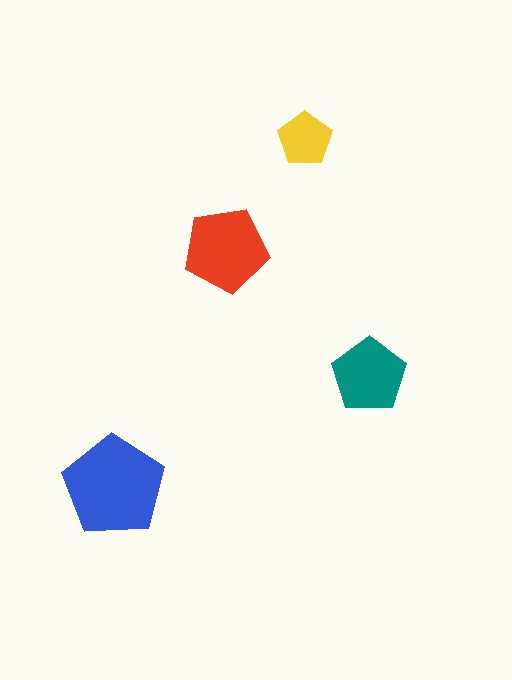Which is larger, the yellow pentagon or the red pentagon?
The red one.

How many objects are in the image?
There are 4 objects in the image.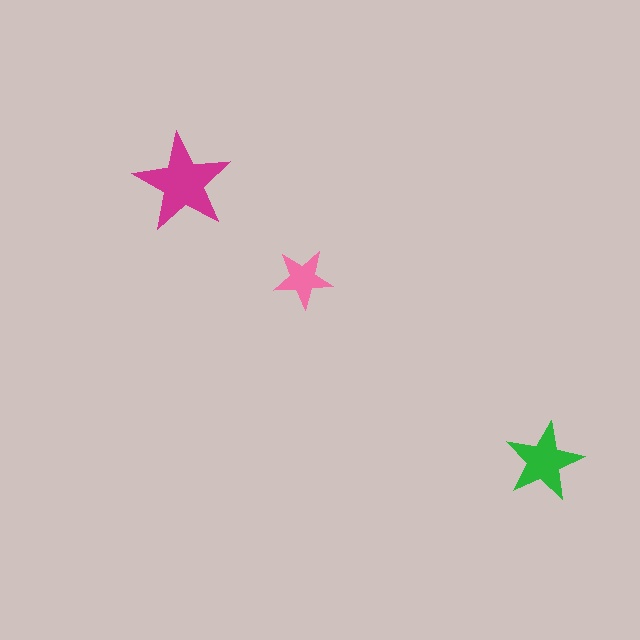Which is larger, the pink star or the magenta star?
The magenta one.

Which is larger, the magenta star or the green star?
The magenta one.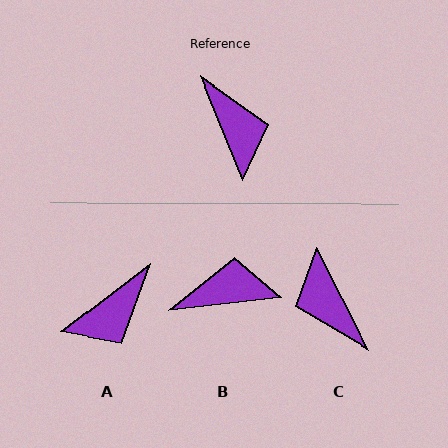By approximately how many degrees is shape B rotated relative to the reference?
Approximately 74 degrees counter-clockwise.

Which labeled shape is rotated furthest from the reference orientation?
C, about 175 degrees away.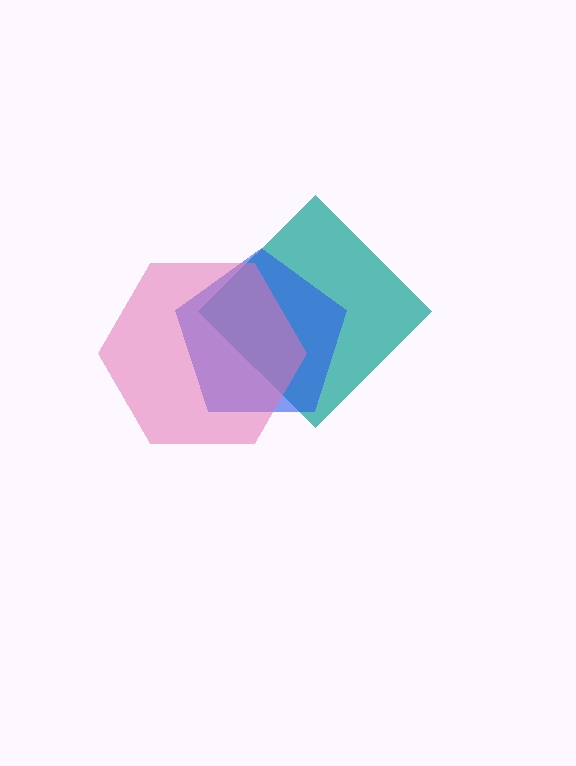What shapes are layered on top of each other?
The layered shapes are: a teal diamond, a blue pentagon, a pink hexagon.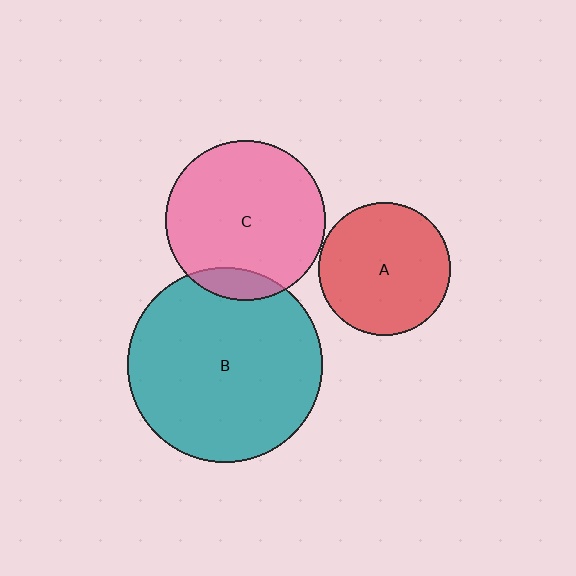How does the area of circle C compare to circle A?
Approximately 1.5 times.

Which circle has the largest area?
Circle B (teal).